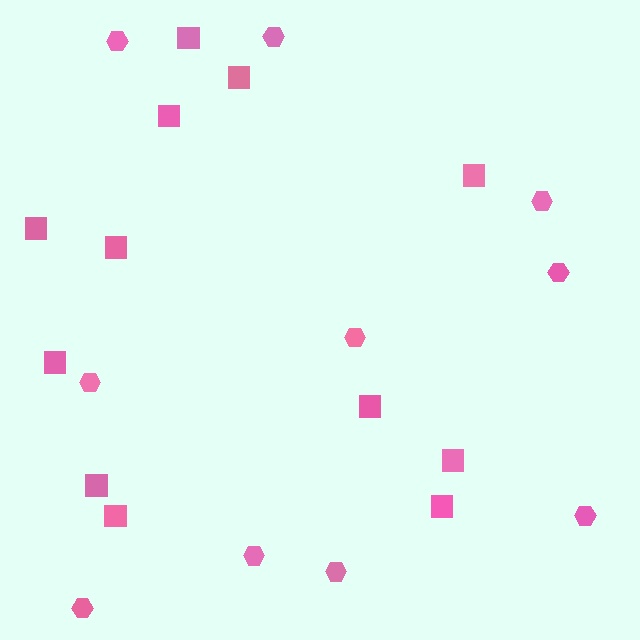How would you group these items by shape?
There are 2 groups: one group of squares (12) and one group of hexagons (10).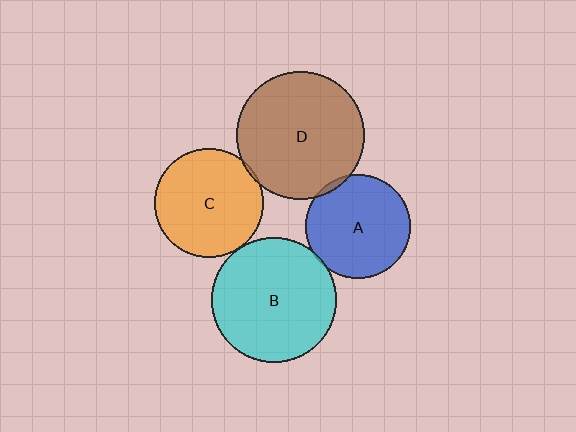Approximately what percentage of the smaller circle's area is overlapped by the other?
Approximately 5%.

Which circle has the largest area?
Circle D (brown).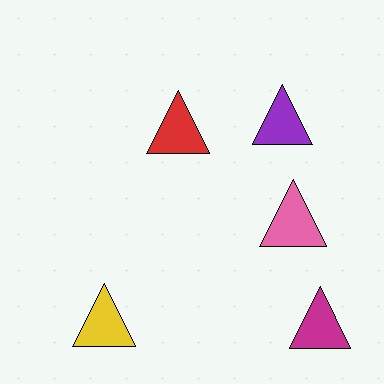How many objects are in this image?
There are 5 objects.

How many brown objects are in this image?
There are no brown objects.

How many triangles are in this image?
There are 5 triangles.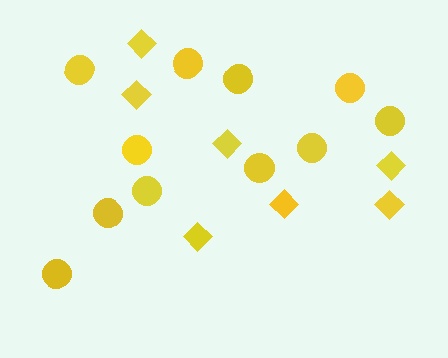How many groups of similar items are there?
There are 2 groups: one group of diamonds (7) and one group of circles (11).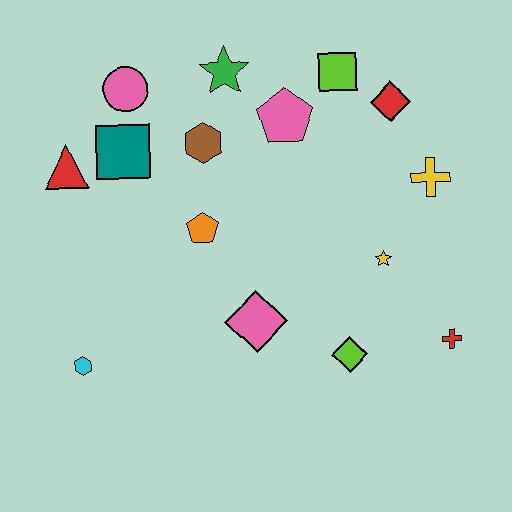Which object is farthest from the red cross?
The red triangle is farthest from the red cross.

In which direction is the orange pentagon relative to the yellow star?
The orange pentagon is to the left of the yellow star.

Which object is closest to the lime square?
The red diamond is closest to the lime square.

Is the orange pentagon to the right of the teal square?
Yes